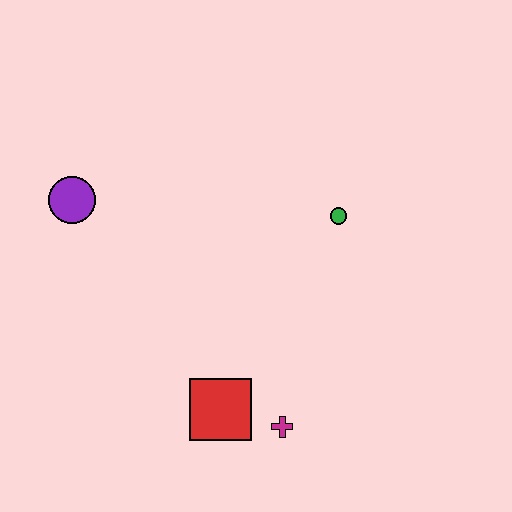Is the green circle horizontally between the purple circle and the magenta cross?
No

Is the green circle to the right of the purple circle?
Yes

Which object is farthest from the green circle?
The purple circle is farthest from the green circle.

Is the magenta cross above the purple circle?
No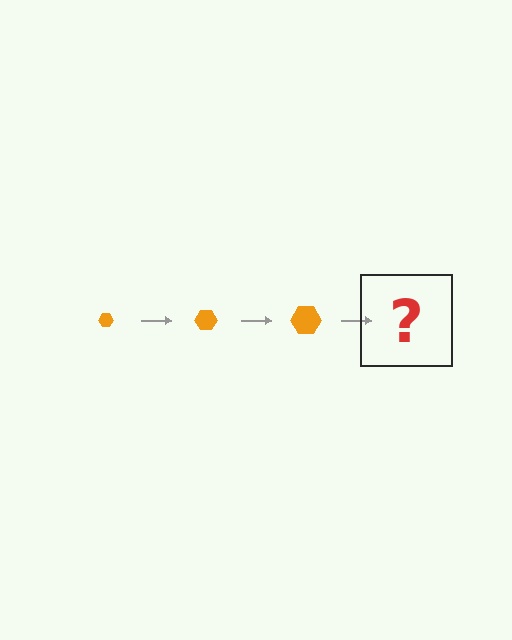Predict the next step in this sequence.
The next step is an orange hexagon, larger than the previous one.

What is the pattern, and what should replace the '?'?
The pattern is that the hexagon gets progressively larger each step. The '?' should be an orange hexagon, larger than the previous one.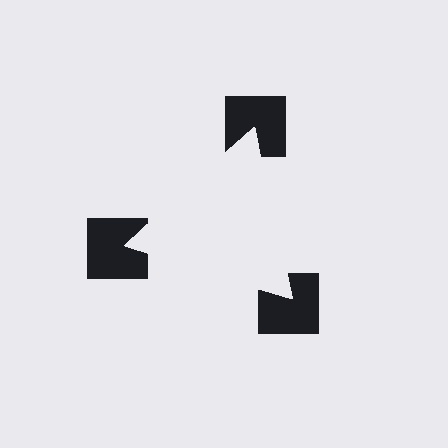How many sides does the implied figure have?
3 sides.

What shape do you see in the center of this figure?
An illusory triangle — its edges are inferred from the aligned wedge cuts in the notched squares, not physically drawn.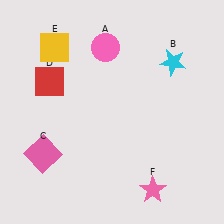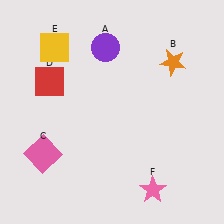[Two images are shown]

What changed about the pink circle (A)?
In Image 1, A is pink. In Image 2, it changed to purple.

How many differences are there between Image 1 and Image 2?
There are 2 differences between the two images.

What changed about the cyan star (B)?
In Image 1, B is cyan. In Image 2, it changed to orange.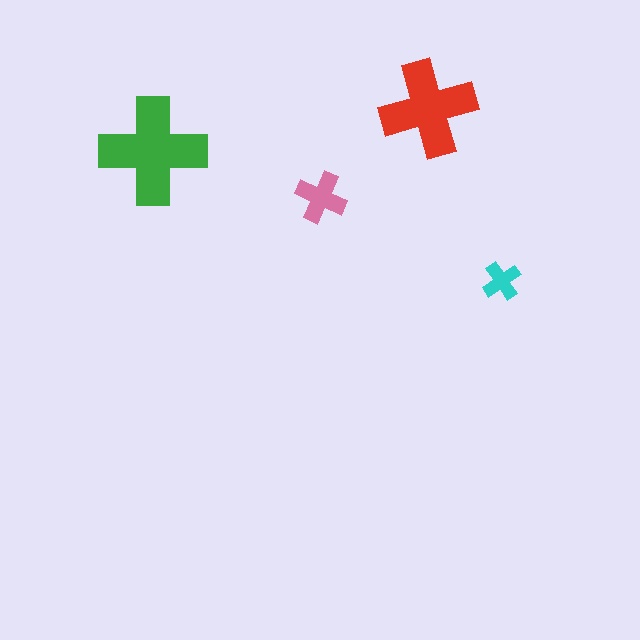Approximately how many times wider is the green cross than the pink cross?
About 2 times wider.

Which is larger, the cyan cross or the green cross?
The green one.